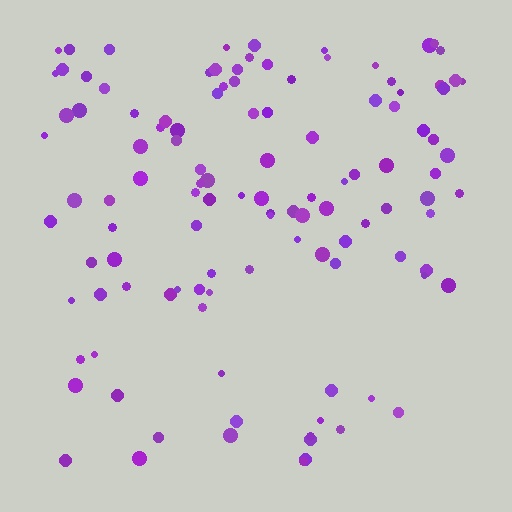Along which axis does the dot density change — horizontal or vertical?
Vertical.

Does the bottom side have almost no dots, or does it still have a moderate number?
Still a moderate number, just noticeably fewer than the top.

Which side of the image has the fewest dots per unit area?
The bottom.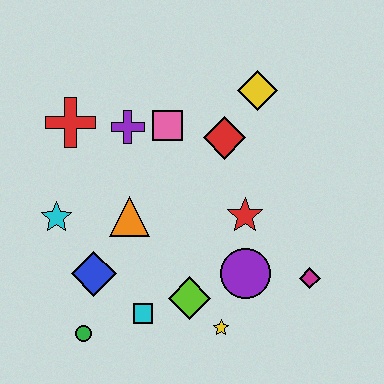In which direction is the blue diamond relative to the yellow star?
The blue diamond is to the left of the yellow star.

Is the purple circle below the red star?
Yes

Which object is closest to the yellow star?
The lime diamond is closest to the yellow star.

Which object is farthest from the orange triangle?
The magenta diamond is farthest from the orange triangle.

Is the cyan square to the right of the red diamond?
No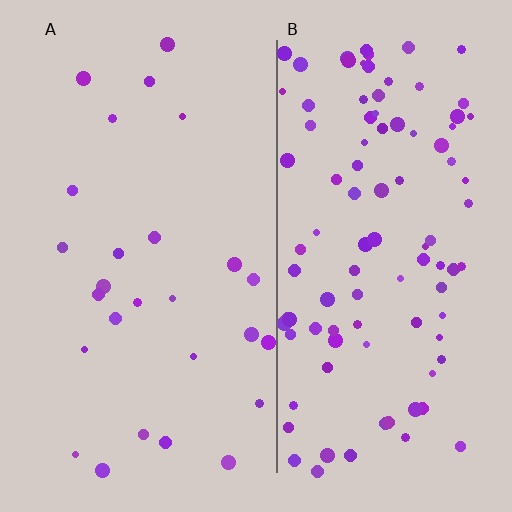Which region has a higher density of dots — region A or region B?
B (the right).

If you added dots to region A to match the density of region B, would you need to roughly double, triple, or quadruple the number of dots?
Approximately quadruple.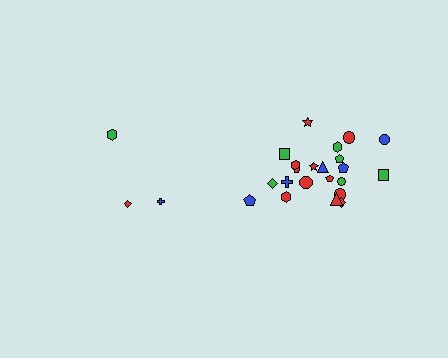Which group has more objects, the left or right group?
The right group.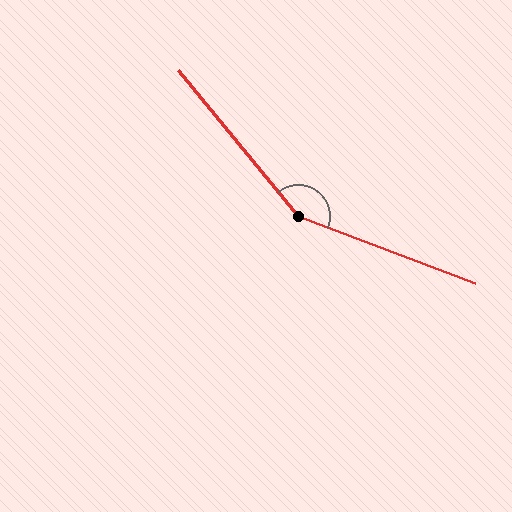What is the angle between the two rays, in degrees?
Approximately 150 degrees.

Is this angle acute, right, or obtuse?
It is obtuse.